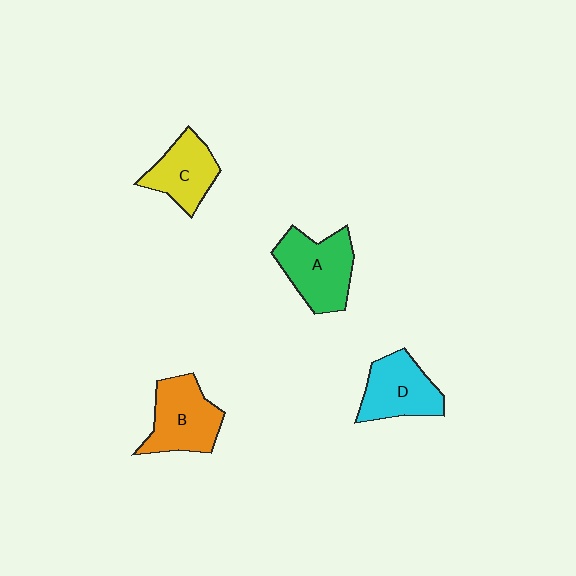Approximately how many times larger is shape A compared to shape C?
Approximately 1.3 times.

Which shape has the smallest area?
Shape C (yellow).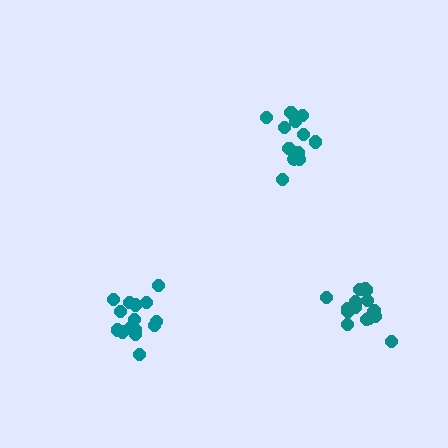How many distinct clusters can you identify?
There are 3 distinct clusters.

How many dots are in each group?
Group 1: 12 dots, Group 2: 16 dots, Group 3: 16 dots (44 total).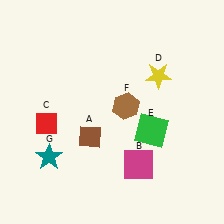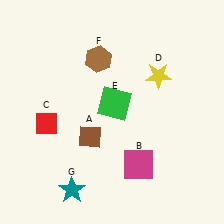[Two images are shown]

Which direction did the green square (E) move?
The green square (E) moved left.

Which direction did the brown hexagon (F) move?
The brown hexagon (F) moved up.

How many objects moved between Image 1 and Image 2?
3 objects moved between the two images.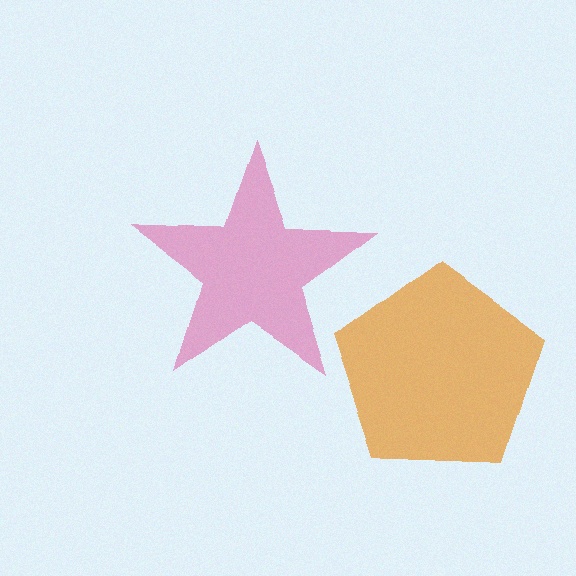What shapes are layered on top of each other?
The layered shapes are: a pink star, an orange pentagon.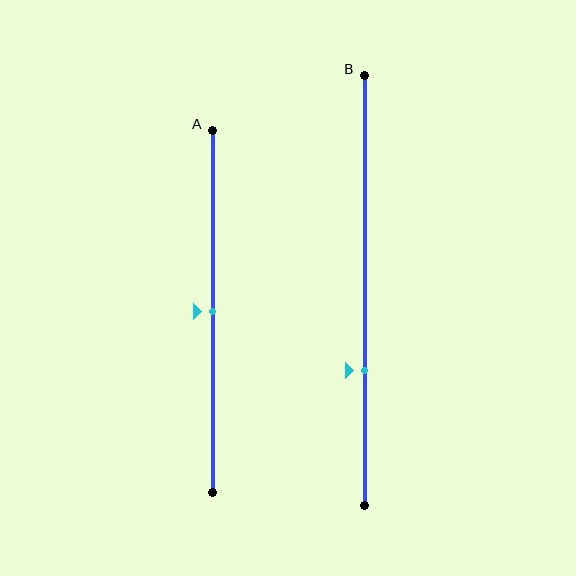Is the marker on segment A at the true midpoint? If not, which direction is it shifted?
Yes, the marker on segment A is at the true midpoint.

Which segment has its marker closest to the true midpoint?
Segment A has its marker closest to the true midpoint.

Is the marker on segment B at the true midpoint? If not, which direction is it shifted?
No, the marker on segment B is shifted downward by about 19% of the segment length.